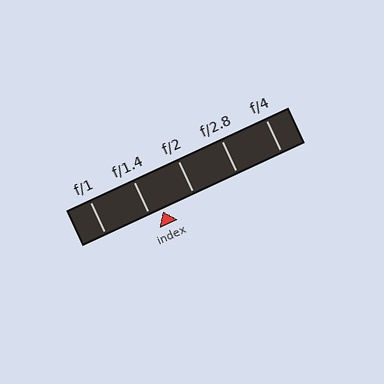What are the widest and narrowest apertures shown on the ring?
The widest aperture shown is f/1 and the narrowest is f/4.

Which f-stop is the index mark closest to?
The index mark is closest to f/1.4.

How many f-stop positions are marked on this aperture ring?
There are 5 f-stop positions marked.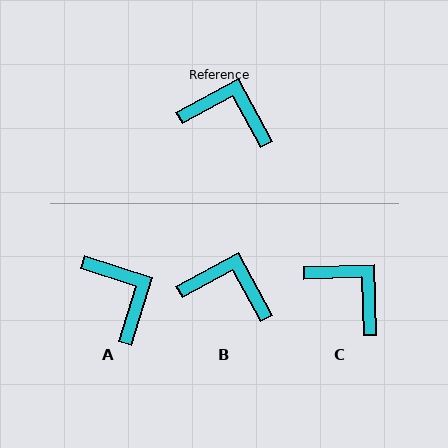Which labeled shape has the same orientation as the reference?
B.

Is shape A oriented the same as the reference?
No, it is off by about 46 degrees.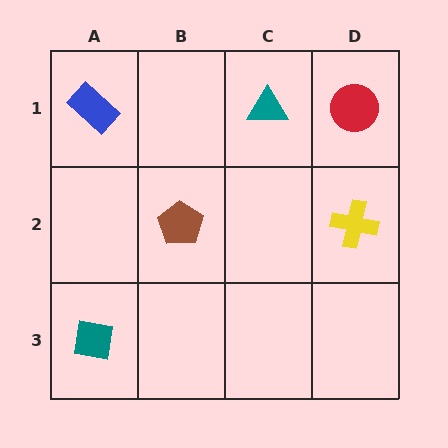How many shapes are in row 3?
1 shape.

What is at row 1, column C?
A teal triangle.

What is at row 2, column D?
A yellow cross.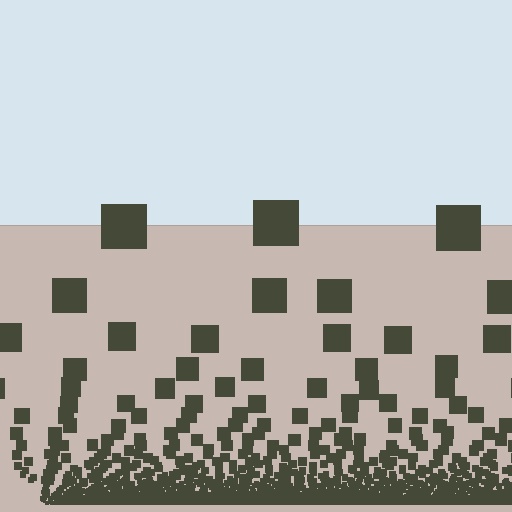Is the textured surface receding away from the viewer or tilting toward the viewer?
The surface appears to tilt toward the viewer. Texture elements get larger and sparser toward the top.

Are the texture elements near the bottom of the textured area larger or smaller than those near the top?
Smaller. The gradient is inverted — elements near the bottom are smaller and denser.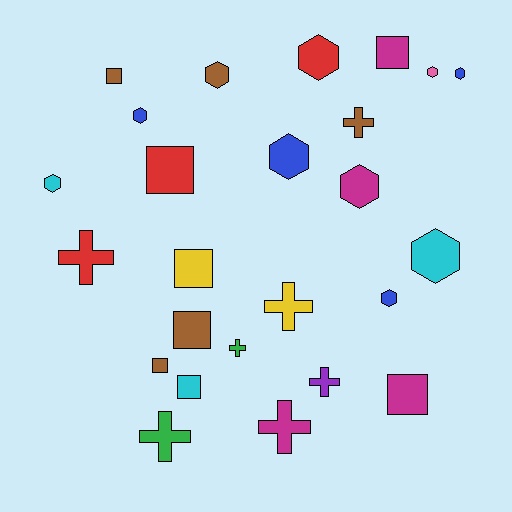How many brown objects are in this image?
There are 5 brown objects.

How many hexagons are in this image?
There are 10 hexagons.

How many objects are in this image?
There are 25 objects.